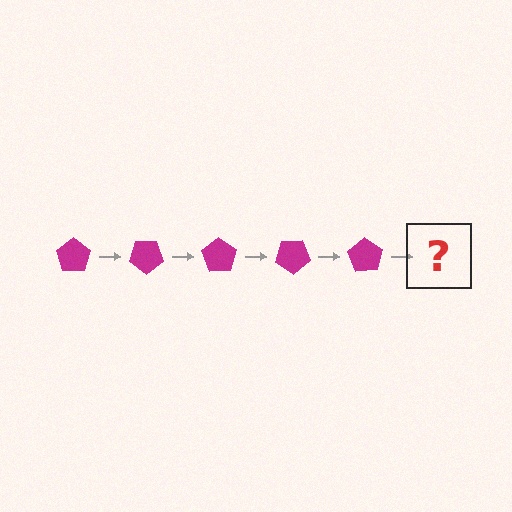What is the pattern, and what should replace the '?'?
The pattern is that the pentagon rotates 35 degrees each step. The '?' should be a magenta pentagon rotated 175 degrees.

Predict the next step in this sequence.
The next step is a magenta pentagon rotated 175 degrees.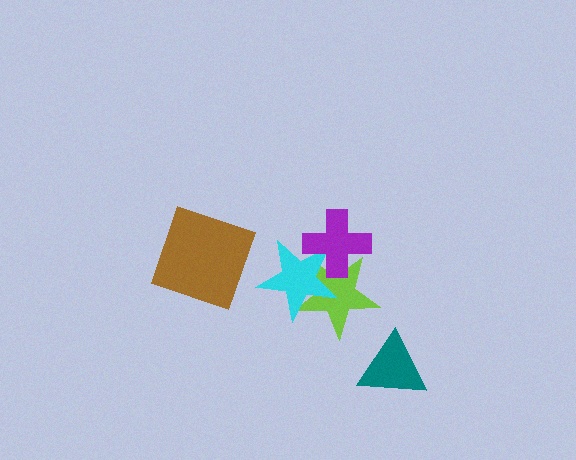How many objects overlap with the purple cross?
2 objects overlap with the purple cross.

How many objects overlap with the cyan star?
2 objects overlap with the cyan star.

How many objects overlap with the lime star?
2 objects overlap with the lime star.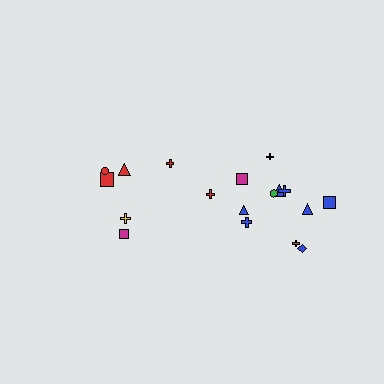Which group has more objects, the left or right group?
The right group.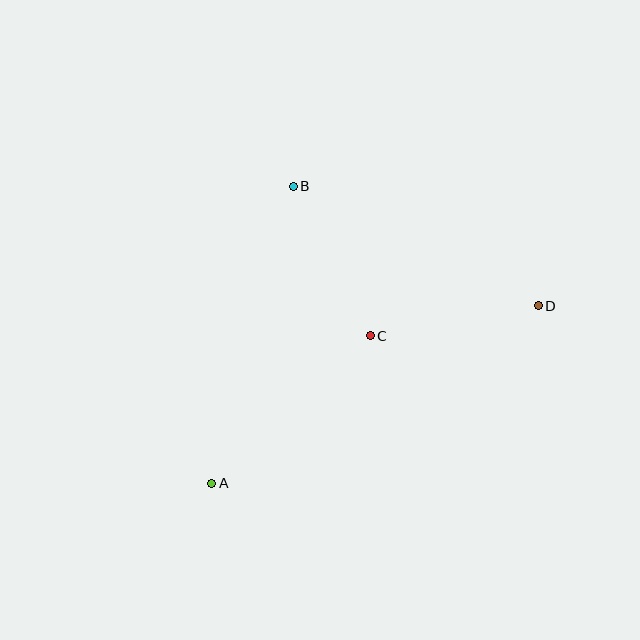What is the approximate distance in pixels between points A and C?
The distance between A and C is approximately 217 pixels.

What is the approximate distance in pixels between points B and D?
The distance between B and D is approximately 273 pixels.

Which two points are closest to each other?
Points B and C are closest to each other.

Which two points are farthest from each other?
Points A and D are farthest from each other.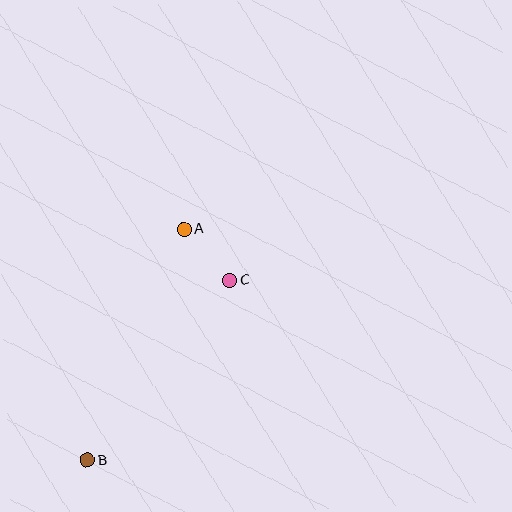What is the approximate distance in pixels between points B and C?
The distance between B and C is approximately 229 pixels.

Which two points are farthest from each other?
Points A and B are farthest from each other.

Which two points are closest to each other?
Points A and C are closest to each other.